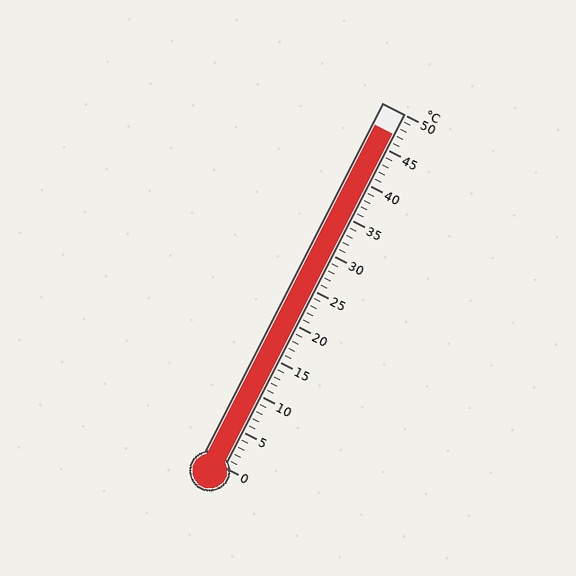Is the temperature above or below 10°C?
The temperature is above 10°C.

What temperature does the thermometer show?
The thermometer shows approximately 47°C.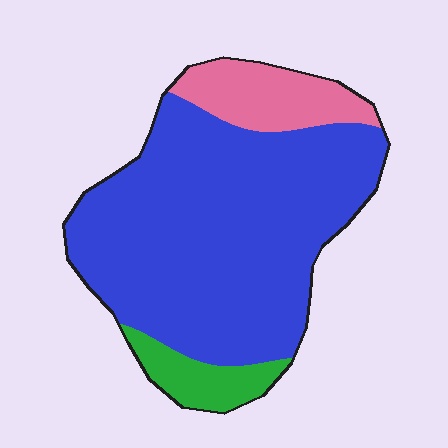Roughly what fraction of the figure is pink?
Pink covers 14% of the figure.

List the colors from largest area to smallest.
From largest to smallest: blue, pink, green.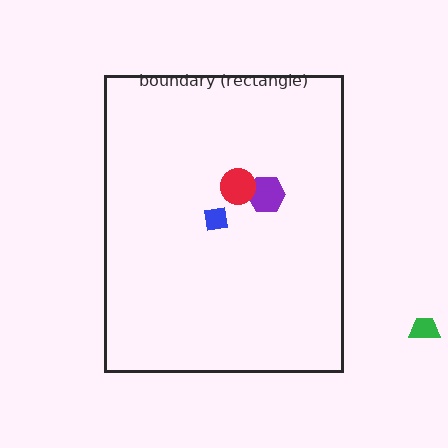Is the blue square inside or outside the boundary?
Inside.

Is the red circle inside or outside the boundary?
Inside.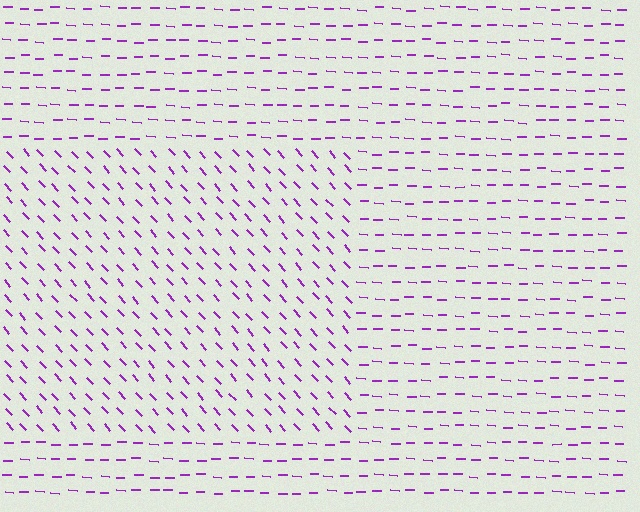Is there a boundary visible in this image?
Yes, there is a texture boundary formed by a change in line orientation.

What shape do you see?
I see a rectangle.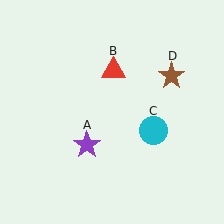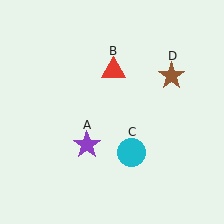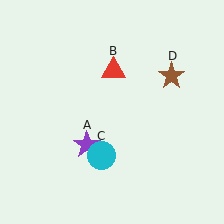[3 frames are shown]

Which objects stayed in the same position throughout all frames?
Purple star (object A) and red triangle (object B) and brown star (object D) remained stationary.